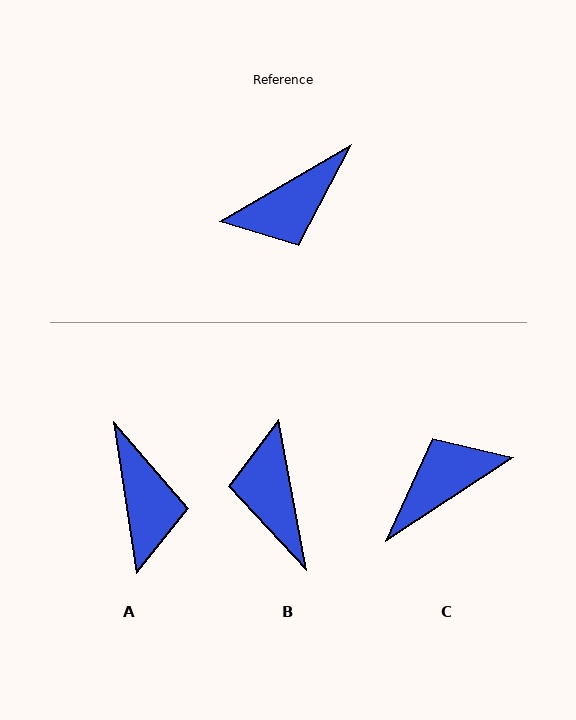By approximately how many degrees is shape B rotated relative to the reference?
Approximately 110 degrees clockwise.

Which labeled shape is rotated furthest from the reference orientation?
C, about 177 degrees away.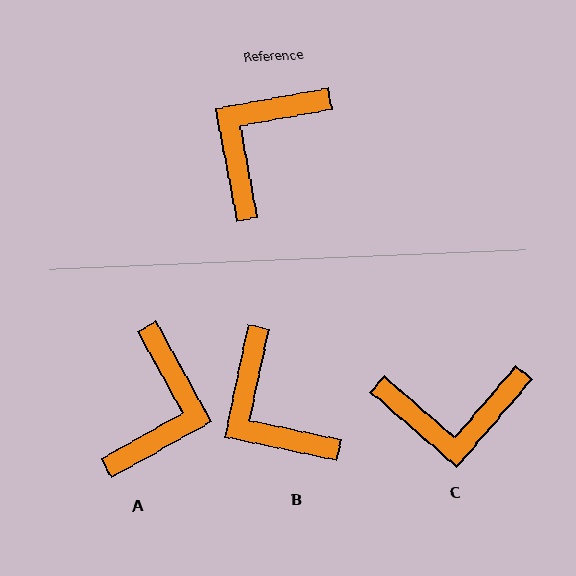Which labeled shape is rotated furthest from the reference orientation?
A, about 161 degrees away.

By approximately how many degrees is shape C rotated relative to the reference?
Approximately 129 degrees counter-clockwise.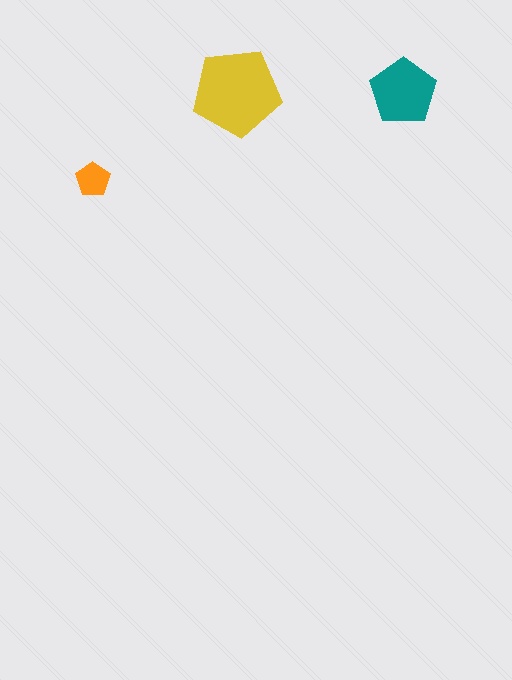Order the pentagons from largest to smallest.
the yellow one, the teal one, the orange one.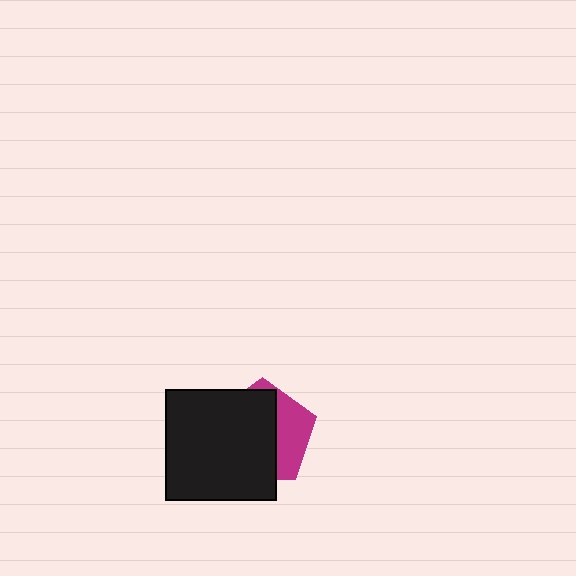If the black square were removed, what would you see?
You would see the complete magenta pentagon.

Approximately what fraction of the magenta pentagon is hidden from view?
Roughly 66% of the magenta pentagon is hidden behind the black square.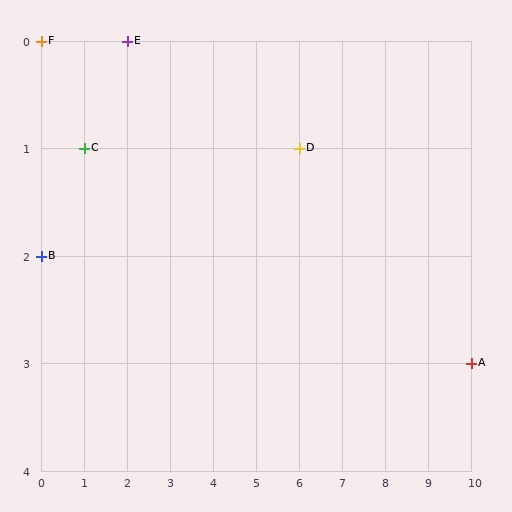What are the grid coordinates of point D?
Point D is at grid coordinates (6, 1).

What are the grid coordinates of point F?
Point F is at grid coordinates (0, 0).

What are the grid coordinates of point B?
Point B is at grid coordinates (0, 2).